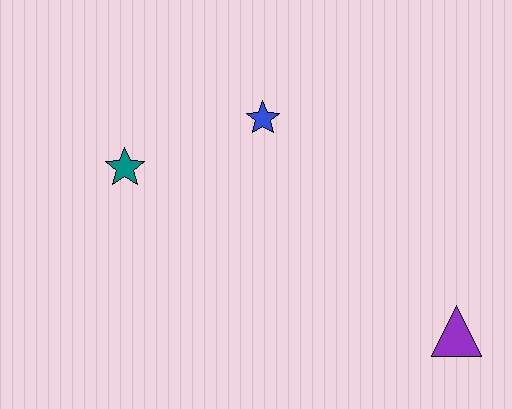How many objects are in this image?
There are 3 objects.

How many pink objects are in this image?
There are no pink objects.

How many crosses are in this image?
There are no crosses.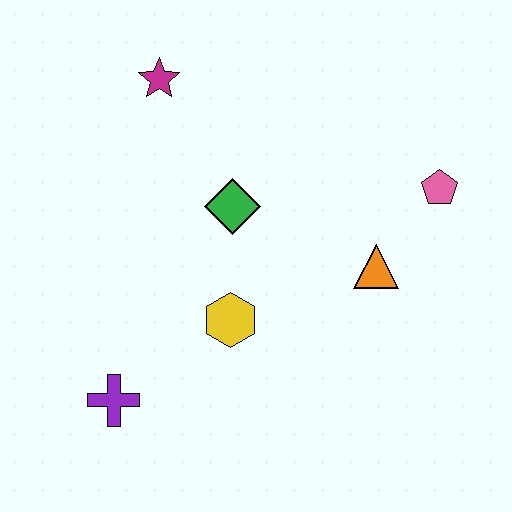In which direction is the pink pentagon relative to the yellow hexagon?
The pink pentagon is to the right of the yellow hexagon.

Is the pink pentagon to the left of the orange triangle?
No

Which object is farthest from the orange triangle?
The purple cross is farthest from the orange triangle.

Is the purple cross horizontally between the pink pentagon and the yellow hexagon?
No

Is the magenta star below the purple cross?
No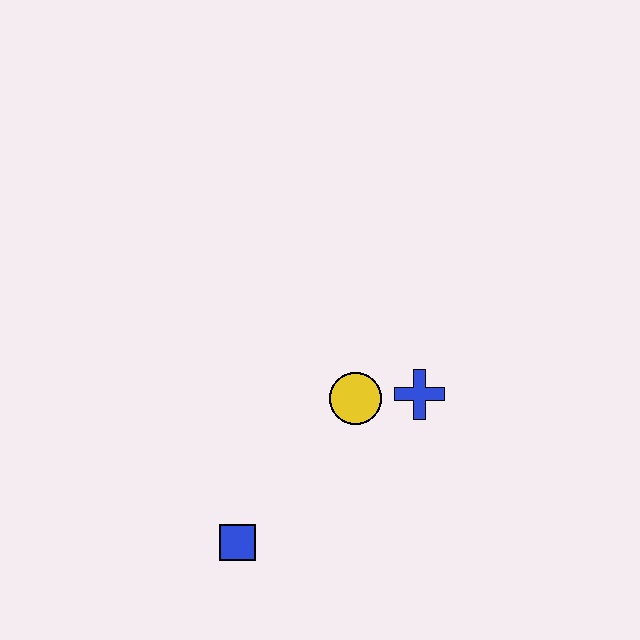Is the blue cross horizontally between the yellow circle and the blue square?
No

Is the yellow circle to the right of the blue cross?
No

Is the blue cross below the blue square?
No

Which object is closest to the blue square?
The yellow circle is closest to the blue square.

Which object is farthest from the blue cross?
The blue square is farthest from the blue cross.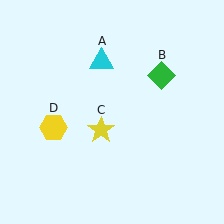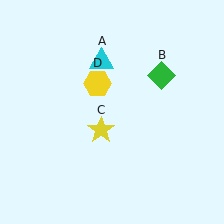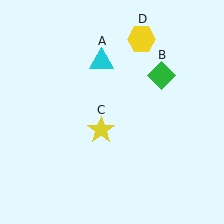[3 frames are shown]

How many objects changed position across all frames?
1 object changed position: yellow hexagon (object D).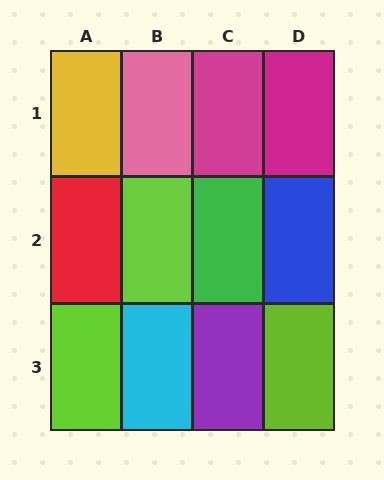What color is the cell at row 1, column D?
Magenta.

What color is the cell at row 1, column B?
Pink.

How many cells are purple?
1 cell is purple.